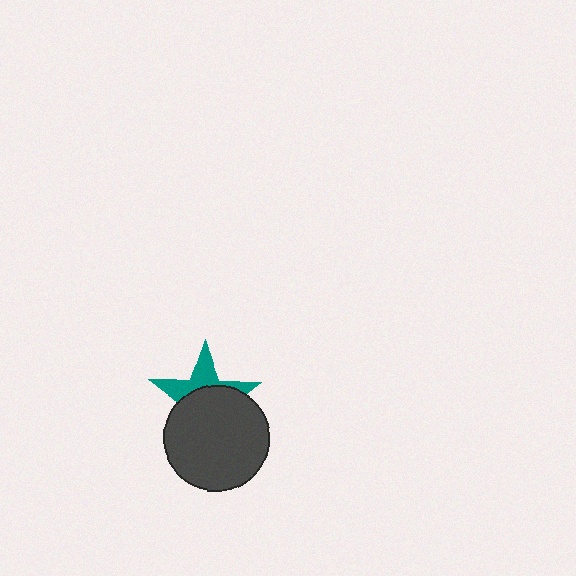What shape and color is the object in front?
The object in front is a dark gray circle.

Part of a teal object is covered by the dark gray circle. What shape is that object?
It is a star.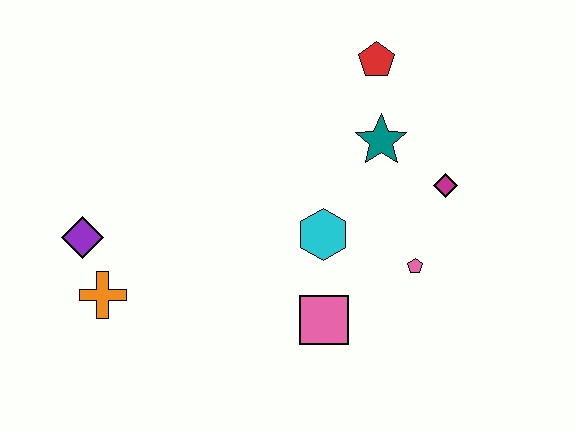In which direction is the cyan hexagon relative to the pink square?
The cyan hexagon is above the pink square.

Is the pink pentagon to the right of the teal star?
Yes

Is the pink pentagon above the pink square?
Yes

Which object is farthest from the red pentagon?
The orange cross is farthest from the red pentagon.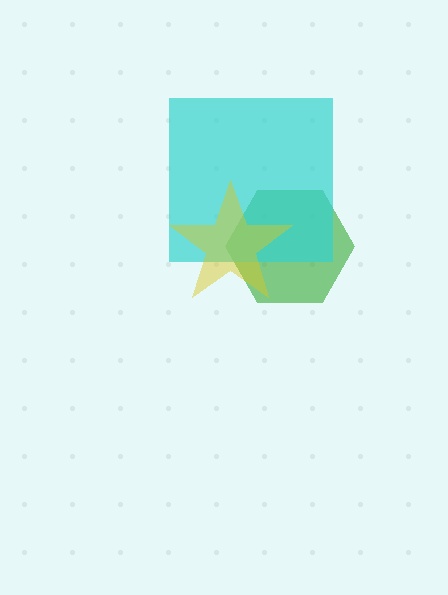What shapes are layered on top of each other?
The layered shapes are: a green hexagon, a cyan square, a yellow star.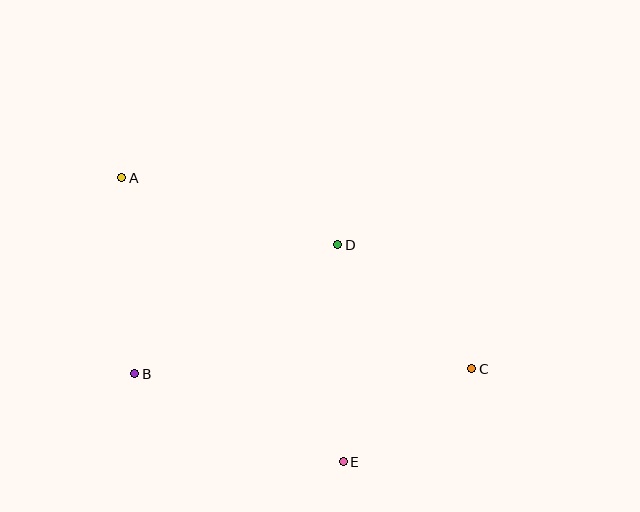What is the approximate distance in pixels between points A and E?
The distance between A and E is approximately 361 pixels.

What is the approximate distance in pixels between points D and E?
The distance between D and E is approximately 217 pixels.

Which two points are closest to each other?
Points C and E are closest to each other.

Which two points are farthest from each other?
Points A and C are farthest from each other.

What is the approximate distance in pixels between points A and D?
The distance between A and D is approximately 226 pixels.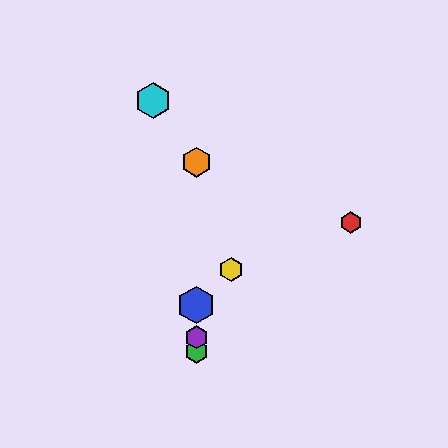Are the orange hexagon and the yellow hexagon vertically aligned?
No, the orange hexagon is at x≈196 and the yellow hexagon is at x≈231.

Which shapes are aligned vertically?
The blue hexagon, the green hexagon, the purple hexagon, the orange hexagon are aligned vertically.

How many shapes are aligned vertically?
4 shapes (the blue hexagon, the green hexagon, the purple hexagon, the orange hexagon) are aligned vertically.